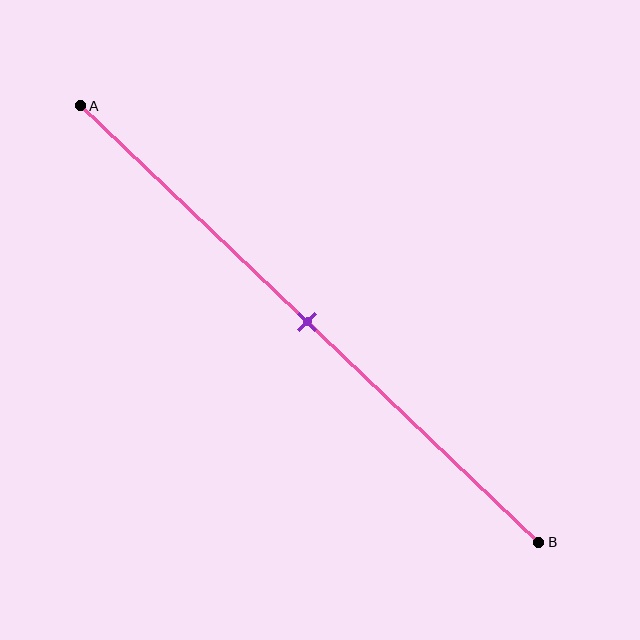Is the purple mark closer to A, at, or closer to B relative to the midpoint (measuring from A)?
The purple mark is approximately at the midpoint of segment AB.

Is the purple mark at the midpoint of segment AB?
Yes, the mark is approximately at the midpoint.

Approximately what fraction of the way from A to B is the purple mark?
The purple mark is approximately 50% of the way from A to B.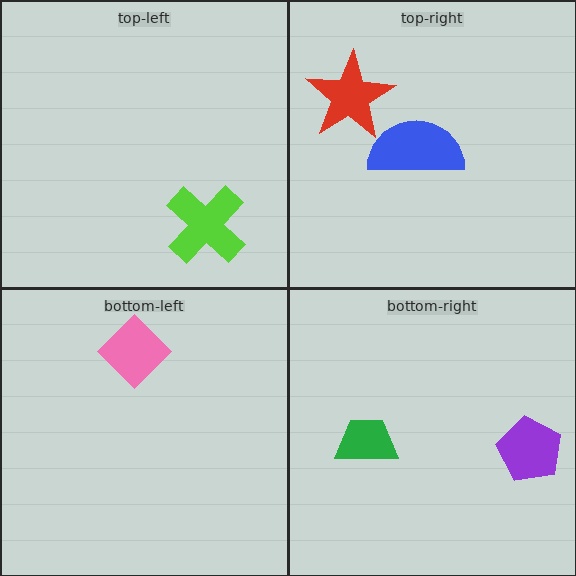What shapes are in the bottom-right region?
The green trapezoid, the purple pentagon.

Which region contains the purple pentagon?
The bottom-right region.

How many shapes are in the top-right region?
2.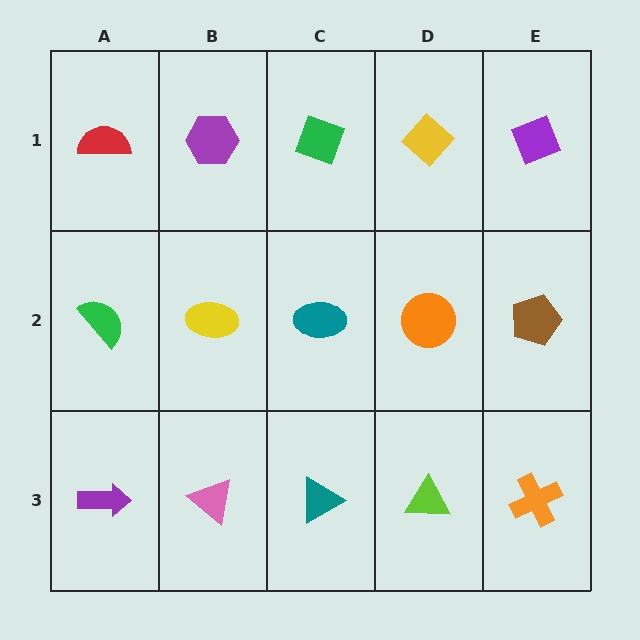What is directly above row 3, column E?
A brown pentagon.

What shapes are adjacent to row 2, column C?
A green diamond (row 1, column C), a teal triangle (row 3, column C), a yellow ellipse (row 2, column B), an orange circle (row 2, column D).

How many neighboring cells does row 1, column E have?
2.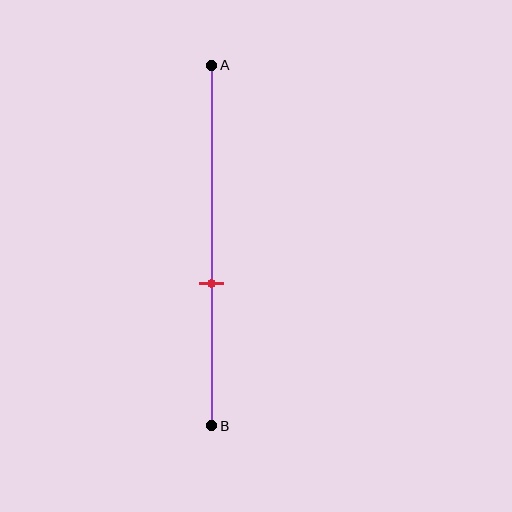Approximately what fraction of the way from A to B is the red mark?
The red mark is approximately 60% of the way from A to B.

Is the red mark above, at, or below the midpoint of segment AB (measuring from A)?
The red mark is below the midpoint of segment AB.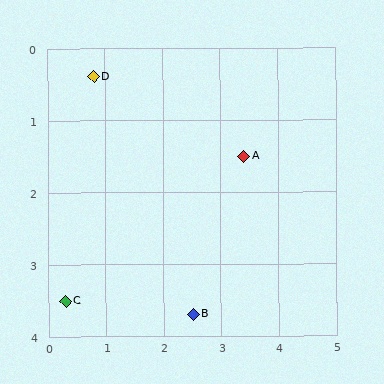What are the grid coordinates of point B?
Point B is at approximately (2.5, 3.7).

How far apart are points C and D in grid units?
Points C and D are about 3.1 grid units apart.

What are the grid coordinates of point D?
Point D is at approximately (0.8, 0.4).